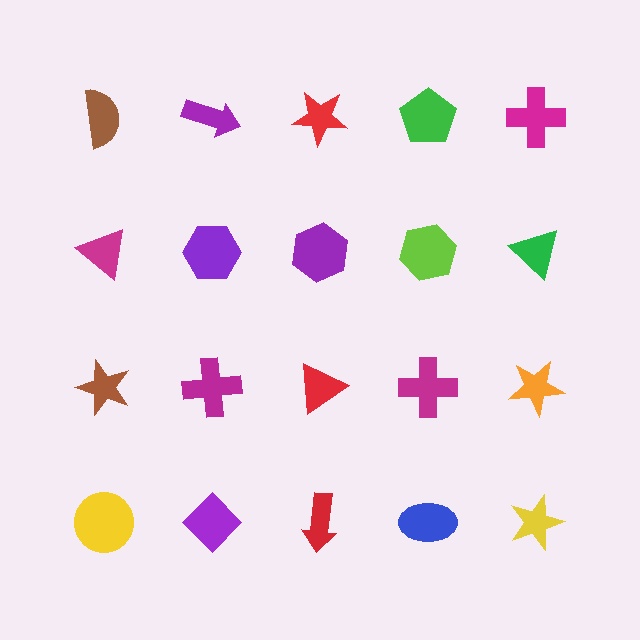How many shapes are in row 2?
5 shapes.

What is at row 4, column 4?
A blue ellipse.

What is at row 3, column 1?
A brown star.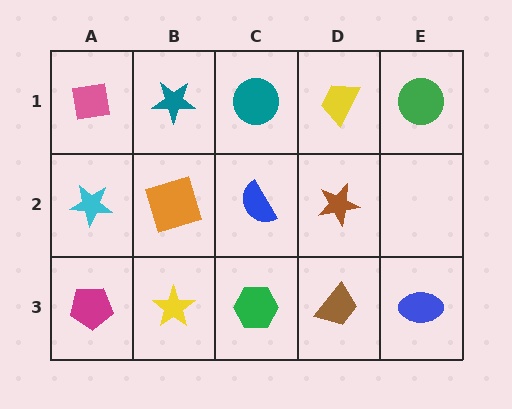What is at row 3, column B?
A yellow star.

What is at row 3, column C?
A green hexagon.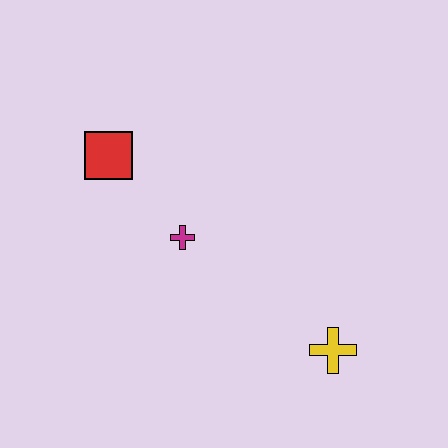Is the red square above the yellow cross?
Yes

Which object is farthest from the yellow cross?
The red square is farthest from the yellow cross.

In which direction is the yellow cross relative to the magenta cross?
The yellow cross is to the right of the magenta cross.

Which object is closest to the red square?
The magenta cross is closest to the red square.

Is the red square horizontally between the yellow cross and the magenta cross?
No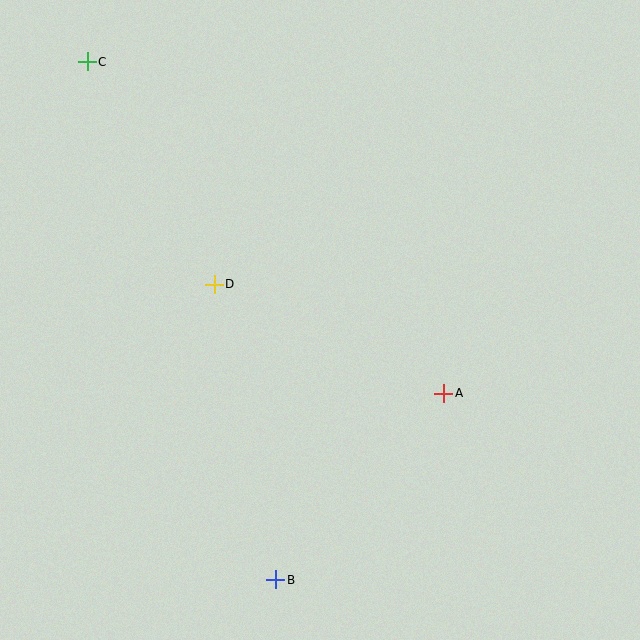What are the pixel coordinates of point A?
Point A is at (444, 393).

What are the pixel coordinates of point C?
Point C is at (87, 62).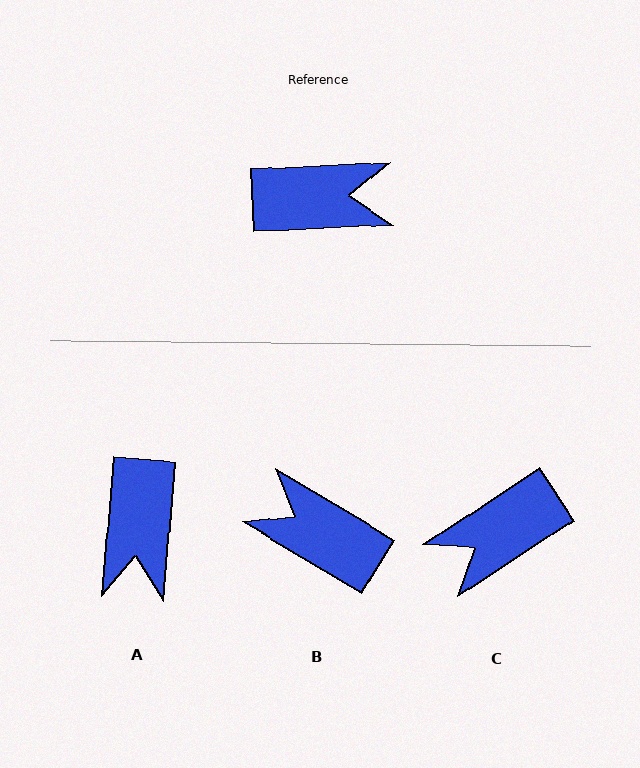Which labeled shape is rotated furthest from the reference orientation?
C, about 149 degrees away.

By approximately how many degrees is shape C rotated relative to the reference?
Approximately 149 degrees clockwise.